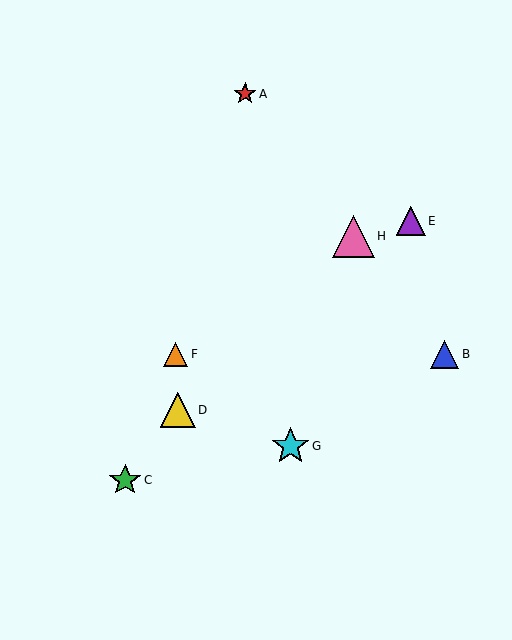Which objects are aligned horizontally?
Objects B, F are aligned horizontally.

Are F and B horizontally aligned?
Yes, both are at y≈354.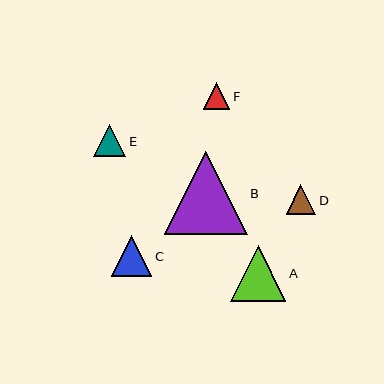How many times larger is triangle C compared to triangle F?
Triangle C is approximately 1.6 times the size of triangle F.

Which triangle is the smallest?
Triangle F is the smallest with a size of approximately 26 pixels.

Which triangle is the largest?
Triangle B is the largest with a size of approximately 83 pixels.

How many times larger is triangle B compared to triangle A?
Triangle B is approximately 1.5 times the size of triangle A.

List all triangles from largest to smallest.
From largest to smallest: B, A, C, E, D, F.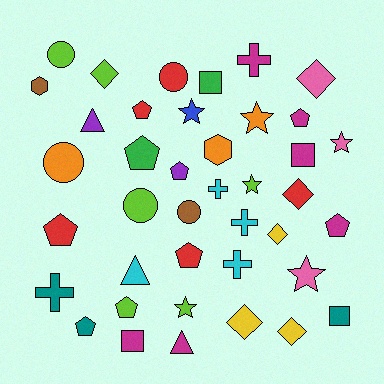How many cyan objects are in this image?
There are 4 cyan objects.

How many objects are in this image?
There are 40 objects.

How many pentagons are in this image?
There are 9 pentagons.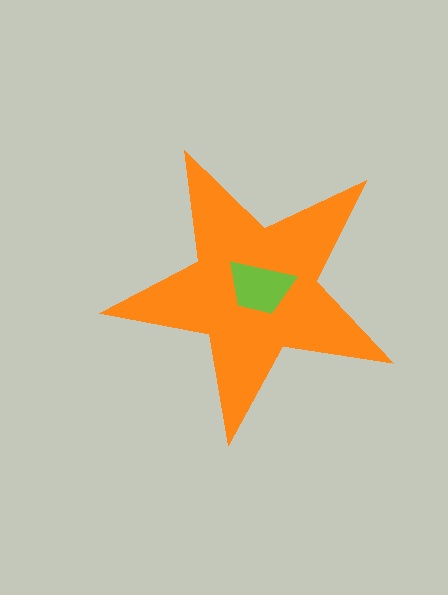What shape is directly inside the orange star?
The lime trapezoid.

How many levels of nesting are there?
2.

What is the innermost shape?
The lime trapezoid.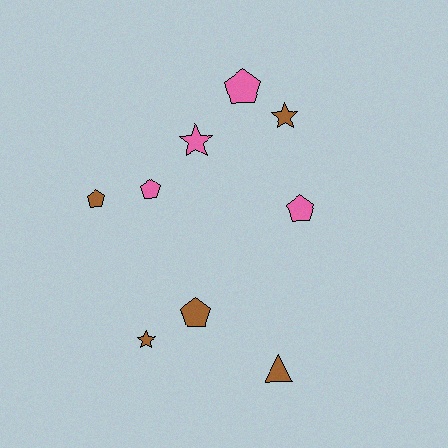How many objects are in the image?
There are 9 objects.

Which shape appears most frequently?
Pentagon, with 5 objects.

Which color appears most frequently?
Brown, with 5 objects.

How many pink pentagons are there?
There are 3 pink pentagons.